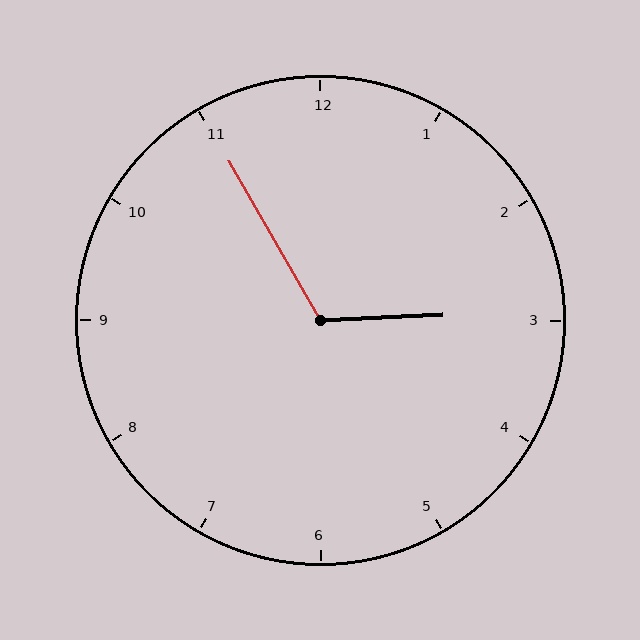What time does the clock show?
2:55.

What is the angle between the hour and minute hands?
Approximately 118 degrees.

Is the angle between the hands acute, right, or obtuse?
It is obtuse.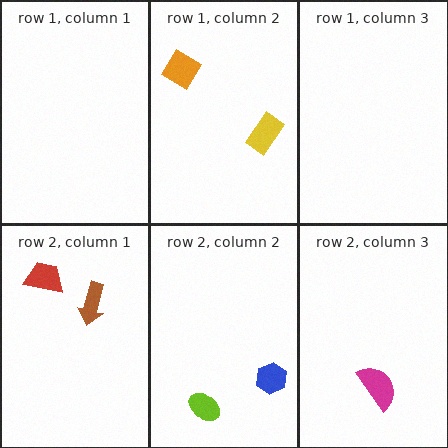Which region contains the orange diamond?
The row 1, column 2 region.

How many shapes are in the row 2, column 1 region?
2.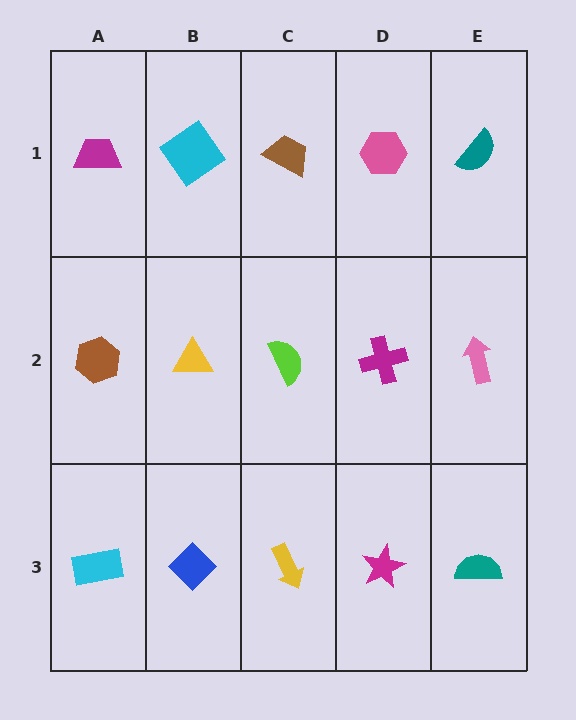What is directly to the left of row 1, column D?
A brown trapezoid.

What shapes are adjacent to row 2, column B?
A cyan diamond (row 1, column B), a blue diamond (row 3, column B), a brown hexagon (row 2, column A), a lime semicircle (row 2, column C).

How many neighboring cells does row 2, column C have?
4.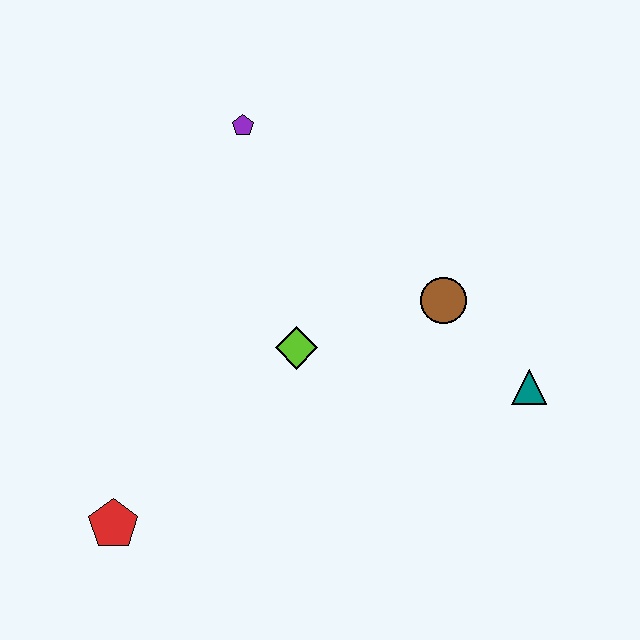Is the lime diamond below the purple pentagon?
Yes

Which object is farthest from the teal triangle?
The red pentagon is farthest from the teal triangle.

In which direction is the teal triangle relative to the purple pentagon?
The teal triangle is to the right of the purple pentagon.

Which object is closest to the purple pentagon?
The lime diamond is closest to the purple pentagon.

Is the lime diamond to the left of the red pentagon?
No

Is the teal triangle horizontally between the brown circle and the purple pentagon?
No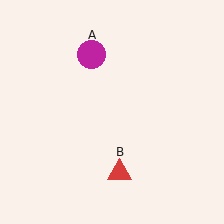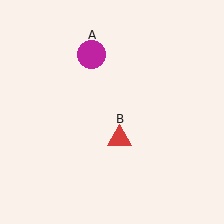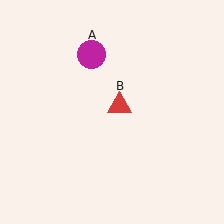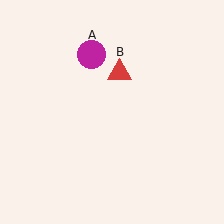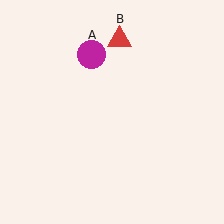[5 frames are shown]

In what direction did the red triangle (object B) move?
The red triangle (object B) moved up.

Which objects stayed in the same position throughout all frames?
Magenta circle (object A) remained stationary.